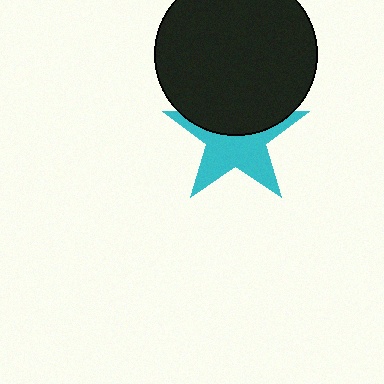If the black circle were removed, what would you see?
You would see the complete cyan star.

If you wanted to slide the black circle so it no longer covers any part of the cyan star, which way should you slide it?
Slide it up — that is the most direct way to separate the two shapes.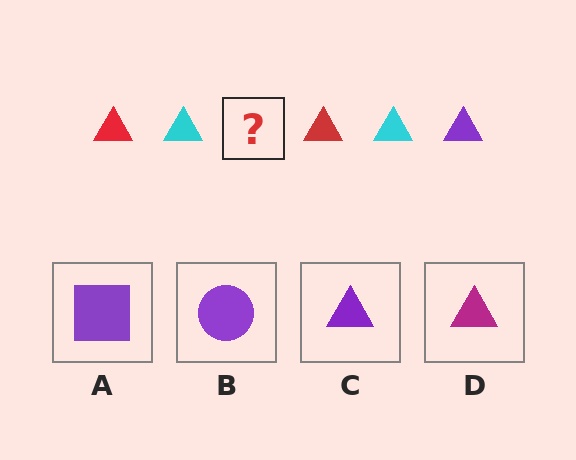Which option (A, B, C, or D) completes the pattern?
C.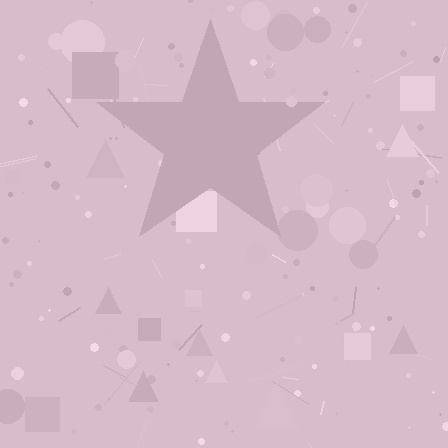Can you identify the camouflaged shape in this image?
The camouflaged shape is a star.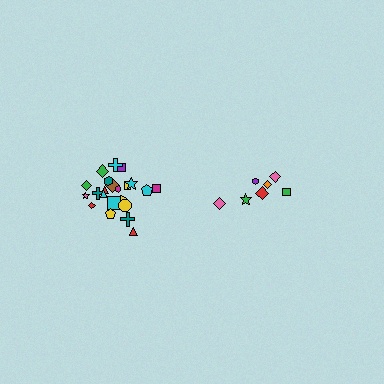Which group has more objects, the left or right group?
The left group.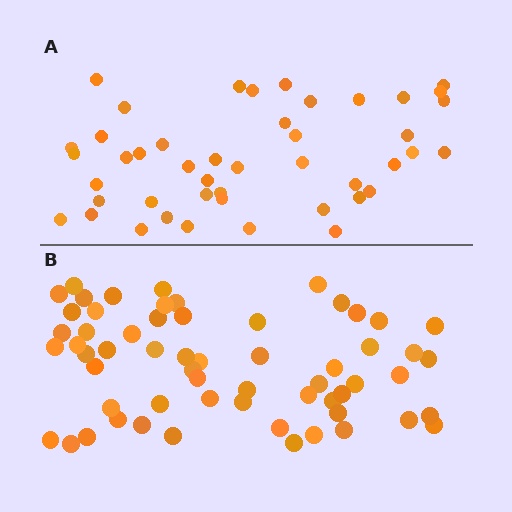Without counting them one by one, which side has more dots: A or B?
Region B (the bottom region) has more dots.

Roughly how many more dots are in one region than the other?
Region B has approximately 15 more dots than region A.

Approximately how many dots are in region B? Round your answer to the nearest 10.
About 60 dots.